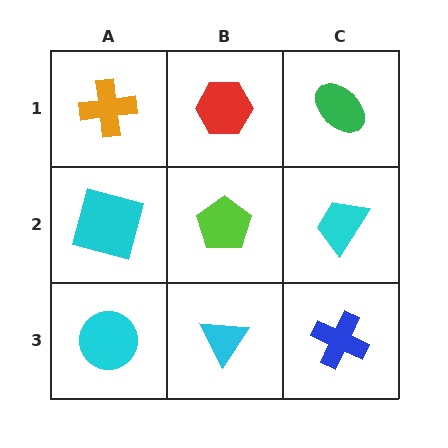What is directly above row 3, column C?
A cyan trapezoid.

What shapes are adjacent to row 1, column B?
A lime pentagon (row 2, column B), an orange cross (row 1, column A), a green ellipse (row 1, column C).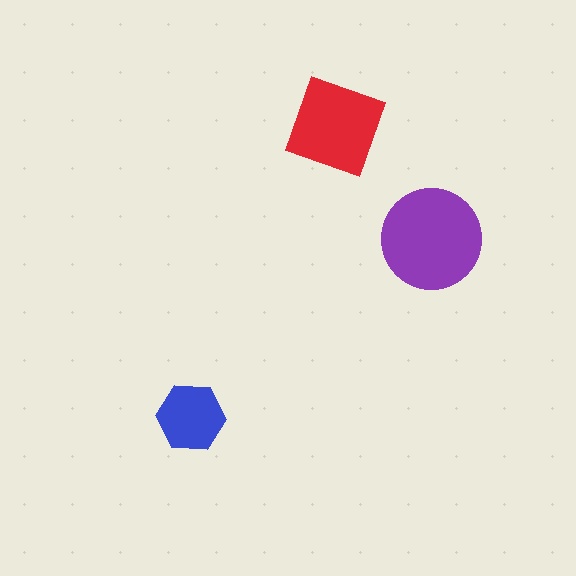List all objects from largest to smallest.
The purple circle, the red diamond, the blue hexagon.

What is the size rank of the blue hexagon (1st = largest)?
3rd.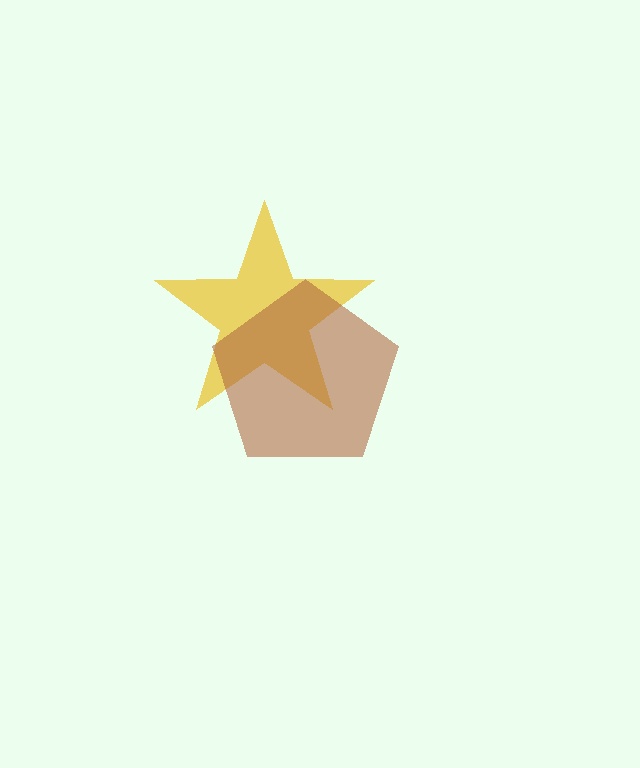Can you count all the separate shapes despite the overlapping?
Yes, there are 2 separate shapes.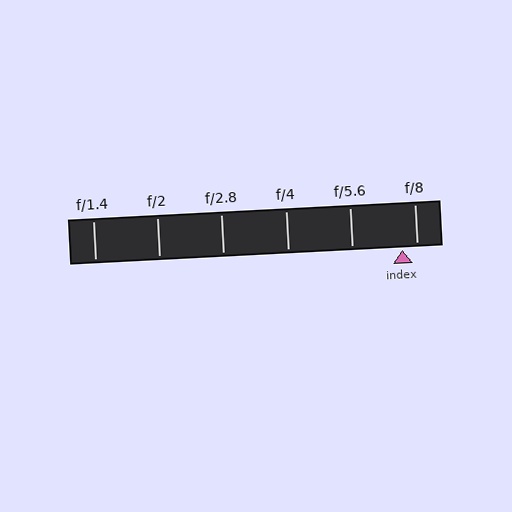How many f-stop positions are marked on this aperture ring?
There are 6 f-stop positions marked.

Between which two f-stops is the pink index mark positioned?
The index mark is between f/5.6 and f/8.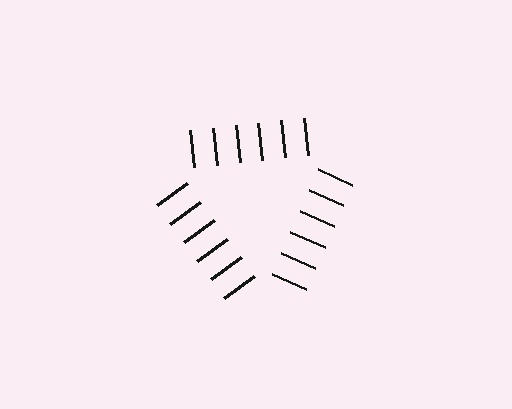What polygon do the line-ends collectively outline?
An illusory triangle — the line segments terminate on its edges but no continuous stroke is drawn.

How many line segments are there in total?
18 — 6 along each of the 3 edges.